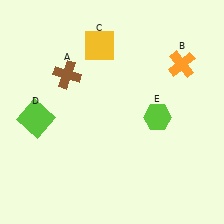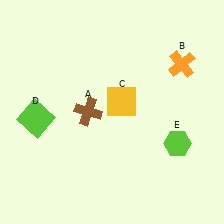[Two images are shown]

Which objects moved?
The objects that moved are: the brown cross (A), the yellow square (C), the lime hexagon (E).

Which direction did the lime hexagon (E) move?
The lime hexagon (E) moved down.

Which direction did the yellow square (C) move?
The yellow square (C) moved down.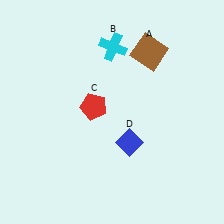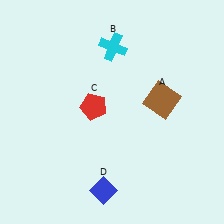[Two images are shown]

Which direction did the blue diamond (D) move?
The blue diamond (D) moved down.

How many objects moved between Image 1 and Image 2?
2 objects moved between the two images.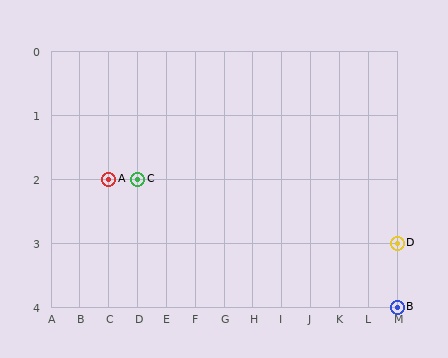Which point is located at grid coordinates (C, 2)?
Point A is at (C, 2).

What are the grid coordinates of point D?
Point D is at grid coordinates (M, 3).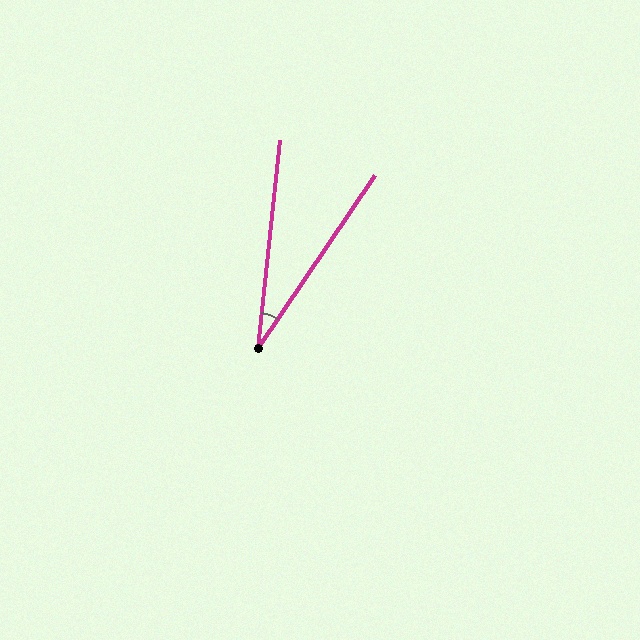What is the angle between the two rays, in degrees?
Approximately 28 degrees.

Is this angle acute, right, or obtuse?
It is acute.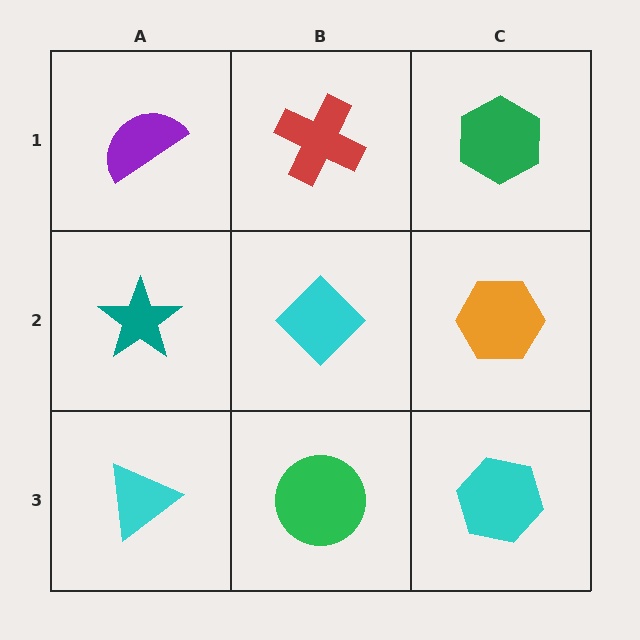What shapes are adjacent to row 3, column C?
An orange hexagon (row 2, column C), a green circle (row 3, column B).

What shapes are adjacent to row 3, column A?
A teal star (row 2, column A), a green circle (row 3, column B).